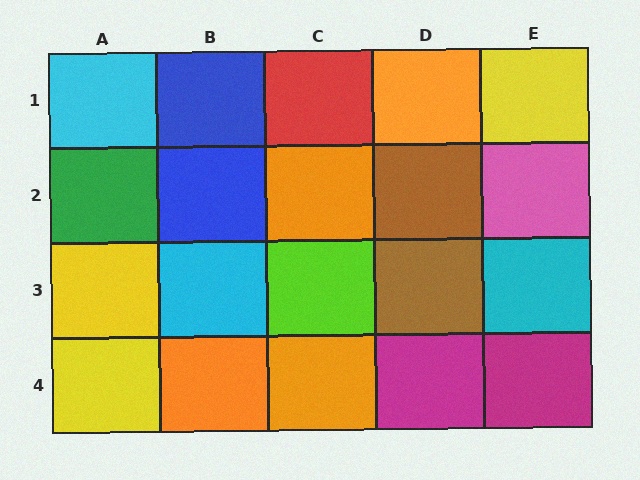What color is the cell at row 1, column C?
Red.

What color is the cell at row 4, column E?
Magenta.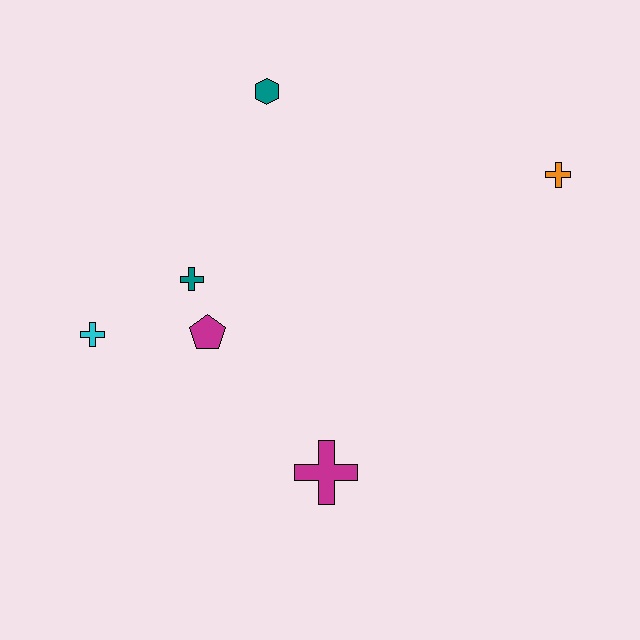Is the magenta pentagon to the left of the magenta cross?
Yes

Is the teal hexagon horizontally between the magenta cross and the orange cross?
No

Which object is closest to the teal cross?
The magenta pentagon is closest to the teal cross.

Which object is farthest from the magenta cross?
The teal hexagon is farthest from the magenta cross.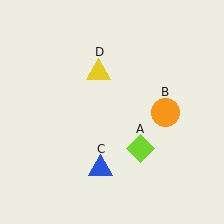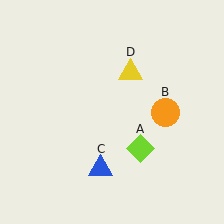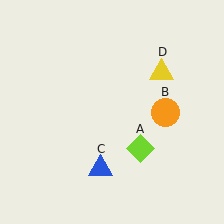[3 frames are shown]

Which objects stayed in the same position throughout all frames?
Lime diamond (object A) and orange circle (object B) and blue triangle (object C) remained stationary.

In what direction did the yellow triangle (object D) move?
The yellow triangle (object D) moved right.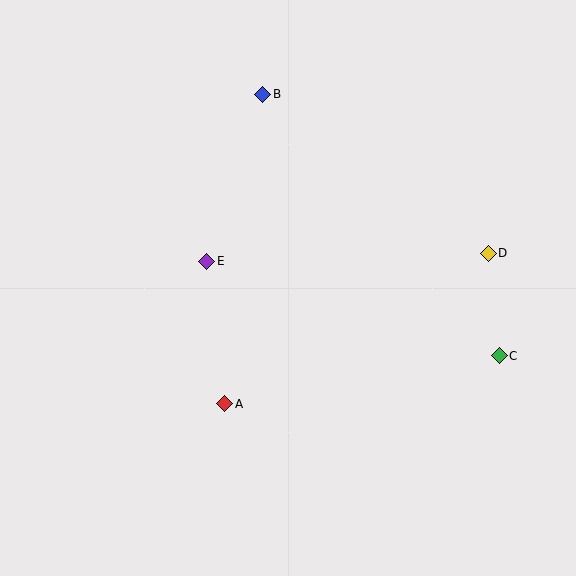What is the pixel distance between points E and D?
The distance between E and D is 282 pixels.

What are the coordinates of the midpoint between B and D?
The midpoint between B and D is at (376, 174).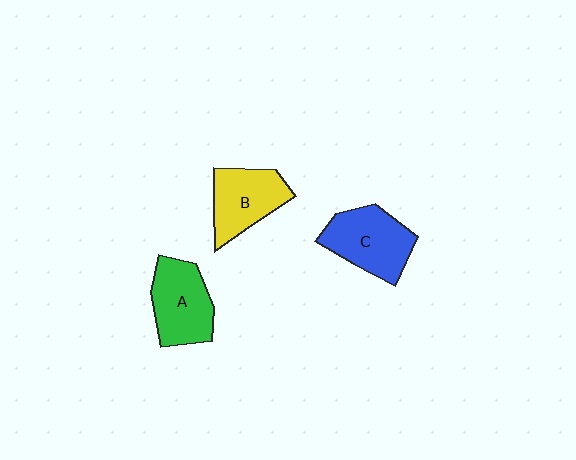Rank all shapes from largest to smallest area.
From largest to smallest: C (blue), A (green), B (yellow).